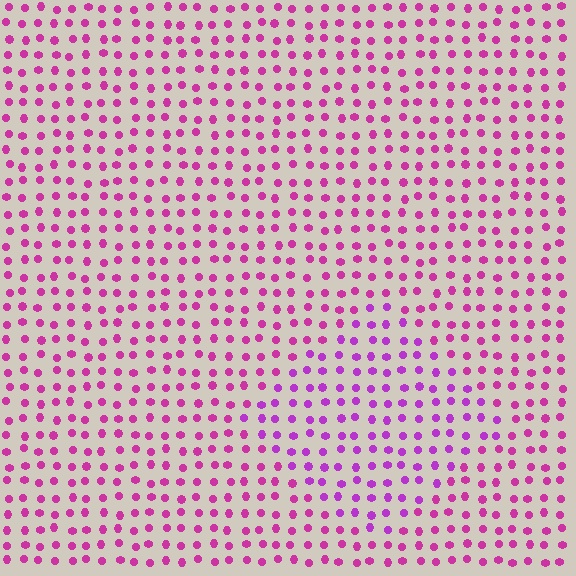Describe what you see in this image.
The image is filled with small magenta elements in a uniform arrangement. A diamond-shaped region is visible where the elements are tinted to a slightly different hue, forming a subtle color boundary.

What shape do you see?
I see a diamond.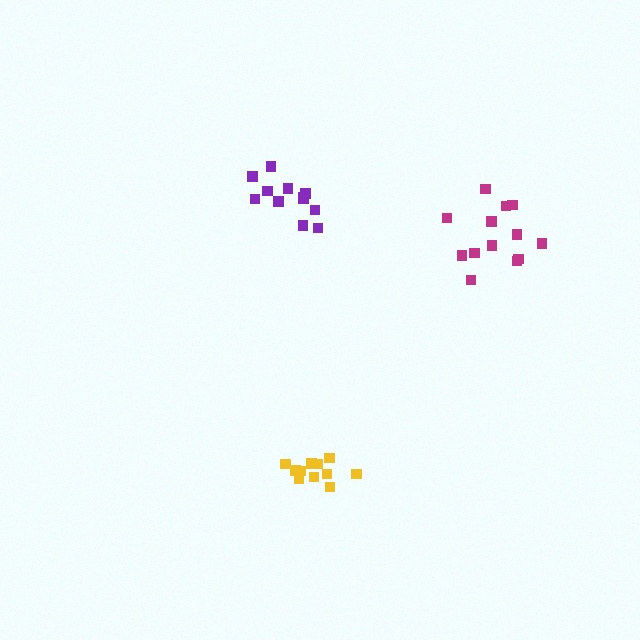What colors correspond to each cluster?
The clusters are colored: purple, magenta, yellow.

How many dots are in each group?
Group 1: 12 dots, Group 2: 13 dots, Group 3: 11 dots (36 total).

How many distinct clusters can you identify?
There are 3 distinct clusters.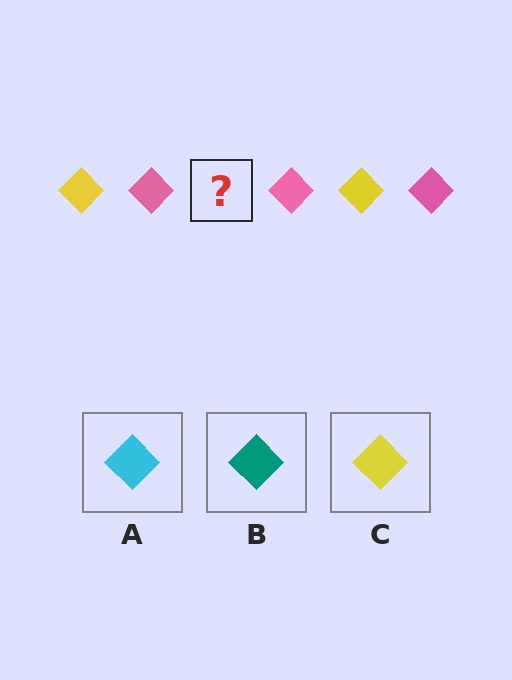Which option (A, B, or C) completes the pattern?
C.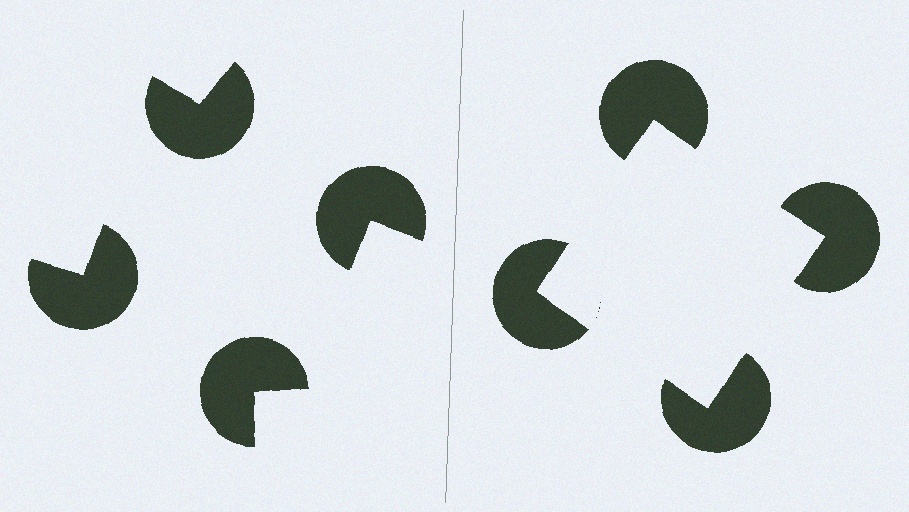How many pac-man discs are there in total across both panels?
8 — 4 on each side.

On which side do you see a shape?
An illusory square appears on the right side. On the left side the wedge cuts are rotated, so no coherent shape forms.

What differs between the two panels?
The pac-man discs are positioned identically on both sides; only the wedge orientations differ. On the right they align to a square; on the left they are misaligned.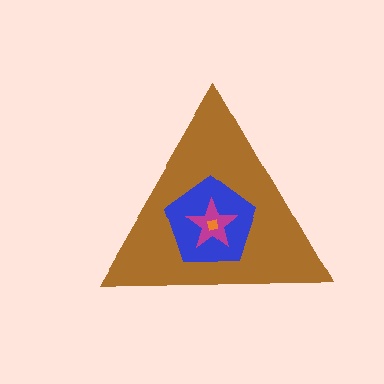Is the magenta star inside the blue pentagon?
Yes.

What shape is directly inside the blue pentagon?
The magenta star.